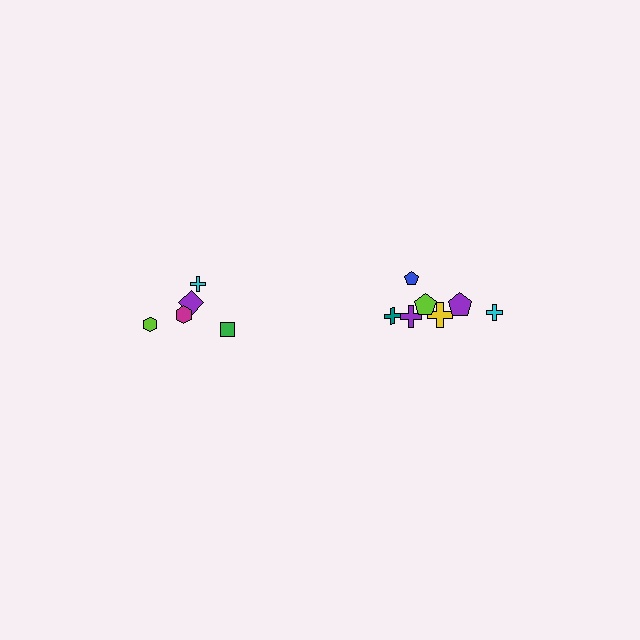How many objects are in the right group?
There are 7 objects.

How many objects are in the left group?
There are 5 objects.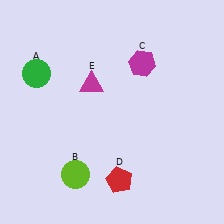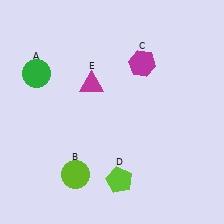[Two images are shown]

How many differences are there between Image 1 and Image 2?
There is 1 difference between the two images.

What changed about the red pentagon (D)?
In Image 1, D is red. In Image 2, it changed to lime.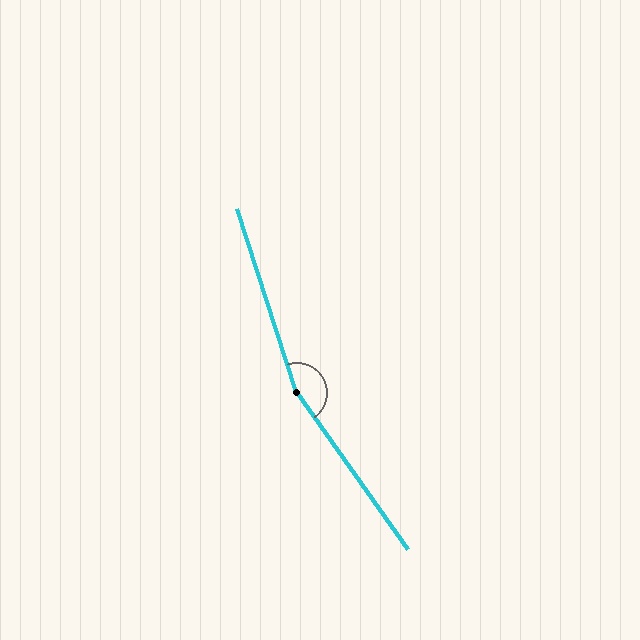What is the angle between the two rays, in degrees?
Approximately 163 degrees.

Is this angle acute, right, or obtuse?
It is obtuse.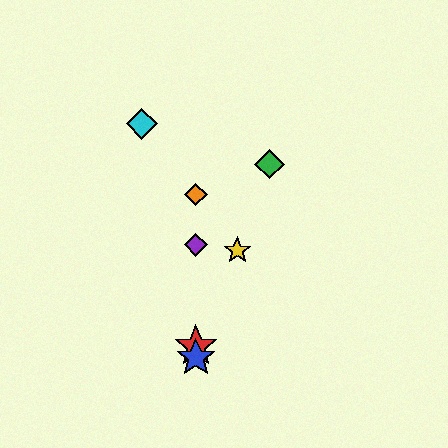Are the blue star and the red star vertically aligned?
Yes, both are at x≈196.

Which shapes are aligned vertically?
The red star, the blue star, the purple diamond, the orange diamond are aligned vertically.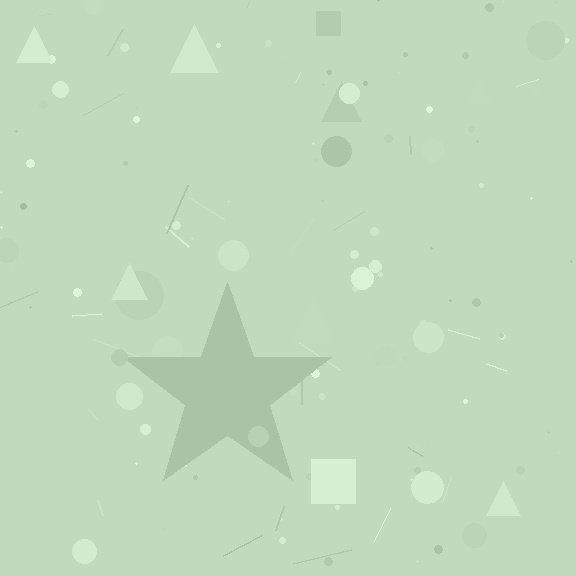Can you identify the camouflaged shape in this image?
The camouflaged shape is a star.